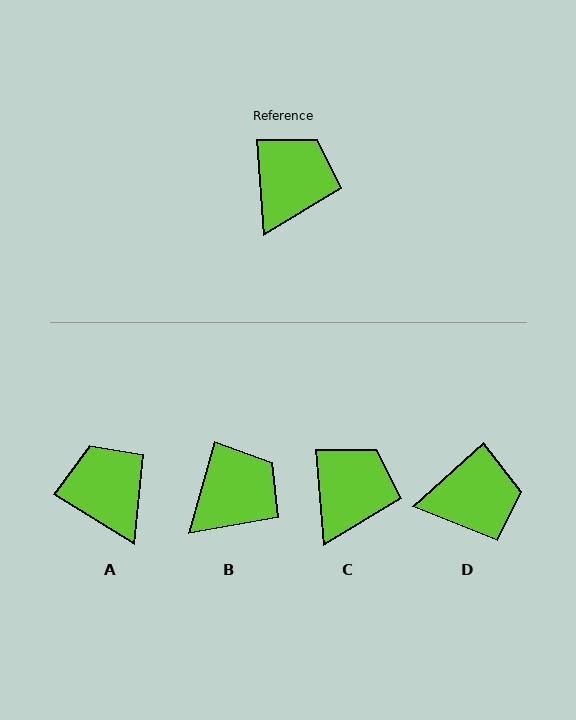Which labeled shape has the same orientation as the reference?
C.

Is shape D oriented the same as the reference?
No, it is off by about 53 degrees.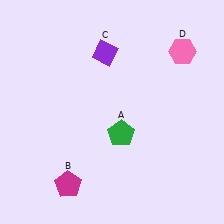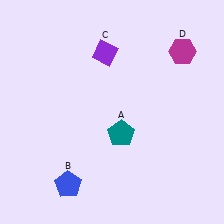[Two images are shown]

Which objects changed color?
A changed from green to teal. B changed from magenta to blue. D changed from pink to magenta.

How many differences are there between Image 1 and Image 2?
There are 3 differences between the two images.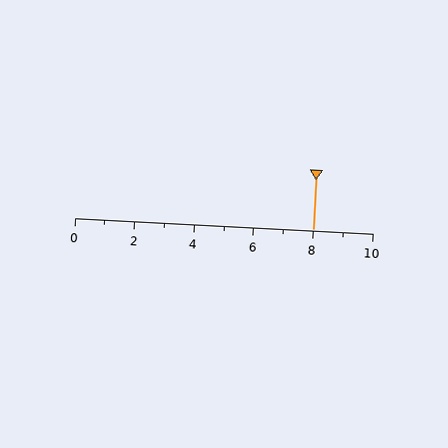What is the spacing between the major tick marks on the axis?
The major ticks are spaced 2 apart.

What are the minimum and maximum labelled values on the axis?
The axis runs from 0 to 10.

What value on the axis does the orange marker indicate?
The marker indicates approximately 8.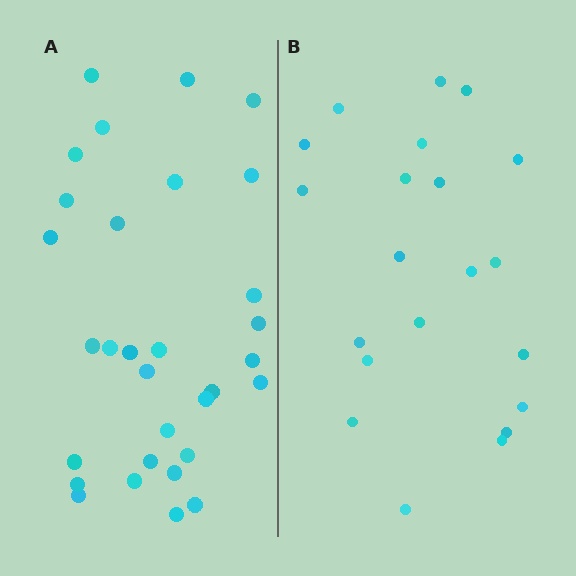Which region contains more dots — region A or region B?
Region A (the left region) has more dots.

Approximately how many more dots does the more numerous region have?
Region A has roughly 10 or so more dots than region B.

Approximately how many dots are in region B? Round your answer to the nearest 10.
About 20 dots. (The exact count is 21, which rounds to 20.)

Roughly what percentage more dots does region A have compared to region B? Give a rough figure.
About 50% more.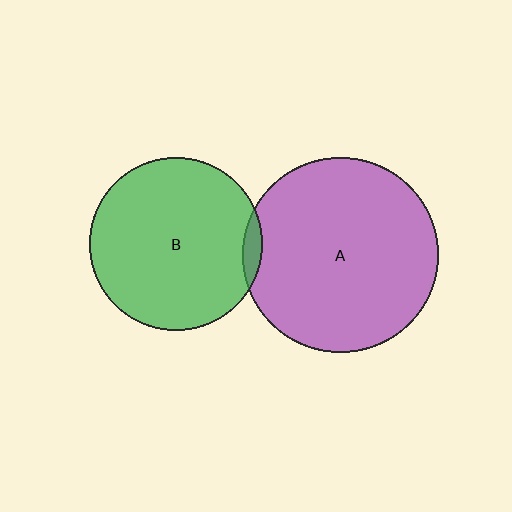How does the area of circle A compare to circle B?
Approximately 1.3 times.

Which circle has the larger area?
Circle A (purple).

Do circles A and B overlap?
Yes.